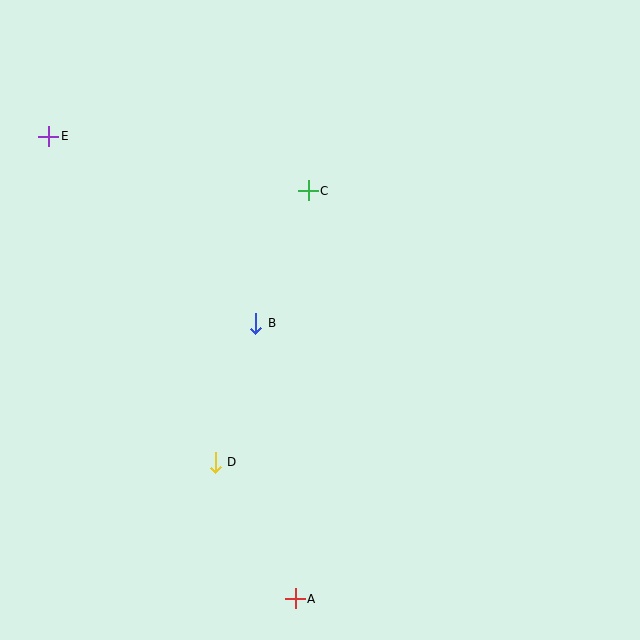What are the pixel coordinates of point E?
Point E is at (49, 136).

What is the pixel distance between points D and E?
The distance between D and E is 366 pixels.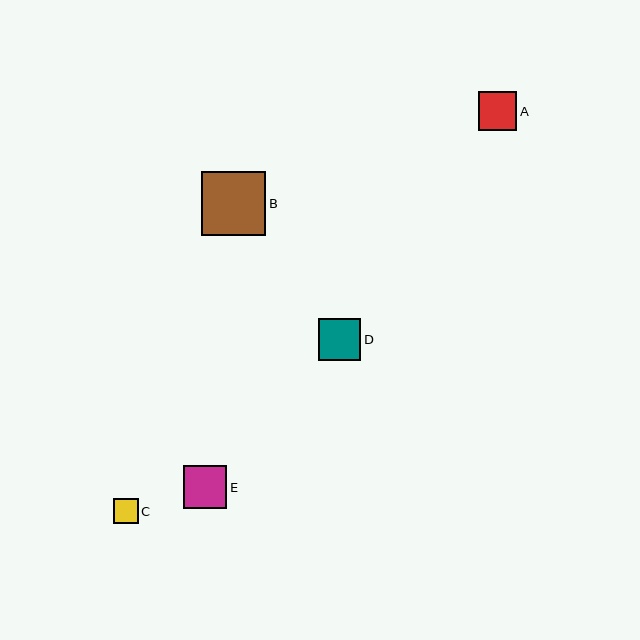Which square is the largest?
Square B is the largest with a size of approximately 64 pixels.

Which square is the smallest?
Square C is the smallest with a size of approximately 25 pixels.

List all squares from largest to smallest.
From largest to smallest: B, E, D, A, C.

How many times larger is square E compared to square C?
Square E is approximately 1.7 times the size of square C.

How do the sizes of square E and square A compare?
Square E and square A are approximately the same size.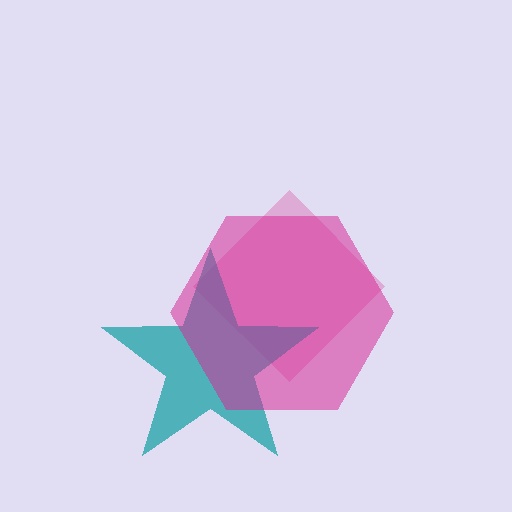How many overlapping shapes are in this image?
There are 3 overlapping shapes in the image.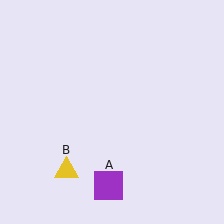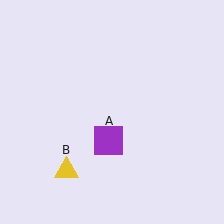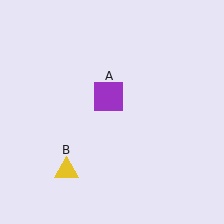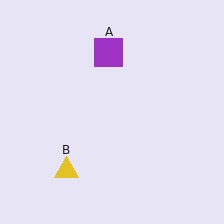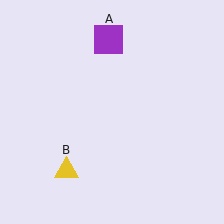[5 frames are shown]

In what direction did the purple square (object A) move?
The purple square (object A) moved up.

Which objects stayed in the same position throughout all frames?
Yellow triangle (object B) remained stationary.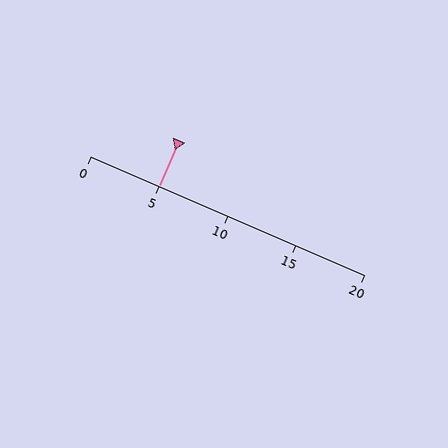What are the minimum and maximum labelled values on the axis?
The axis runs from 0 to 20.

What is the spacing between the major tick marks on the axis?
The major ticks are spaced 5 apart.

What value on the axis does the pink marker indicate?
The marker indicates approximately 5.